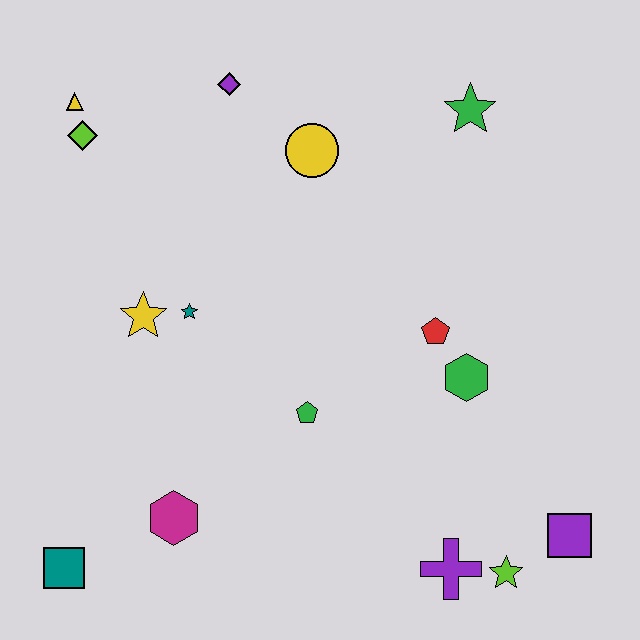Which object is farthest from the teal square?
The green star is farthest from the teal square.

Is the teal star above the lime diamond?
No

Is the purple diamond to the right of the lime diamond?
Yes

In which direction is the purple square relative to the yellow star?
The purple square is to the right of the yellow star.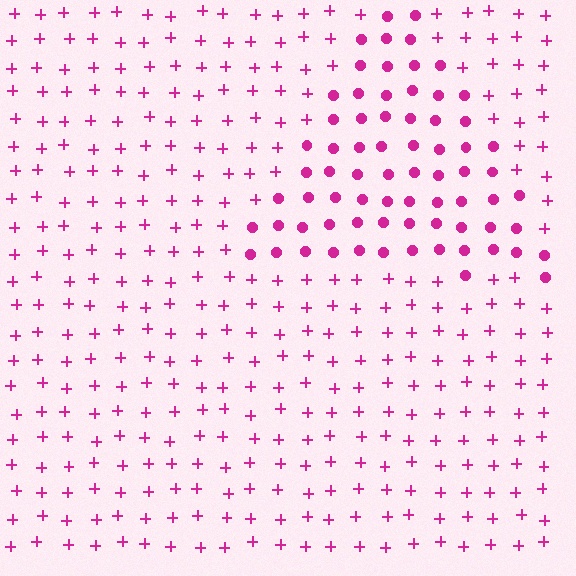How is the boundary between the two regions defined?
The boundary is defined by a change in element shape: circles inside vs. plus signs outside. All elements share the same color and spacing.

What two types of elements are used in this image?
The image uses circles inside the triangle region and plus signs outside it.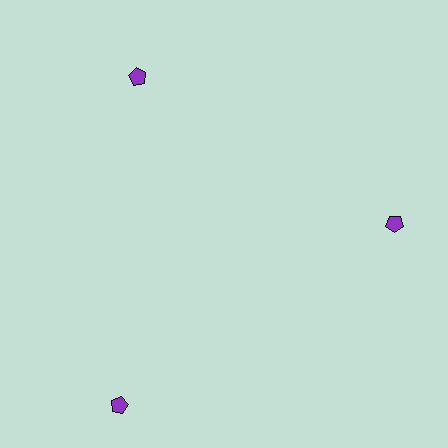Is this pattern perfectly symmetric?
No. The 3 purple pentagons are arranged in a ring, but one element near the 7 o'clock position is pushed outward from the center, breaking the 3-fold rotational symmetry.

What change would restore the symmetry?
The symmetry would be restored by moving it inward, back onto the ring so that all 3 pentagons sit at equal angles and equal distance from the center.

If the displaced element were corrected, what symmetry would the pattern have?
It would have 3-fold rotational symmetry — the pattern would map onto itself every 120 degrees.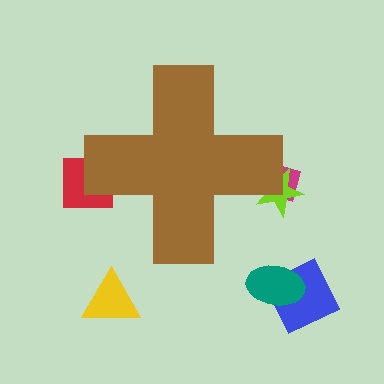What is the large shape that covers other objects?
A brown cross.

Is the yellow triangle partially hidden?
No, the yellow triangle is fully visible.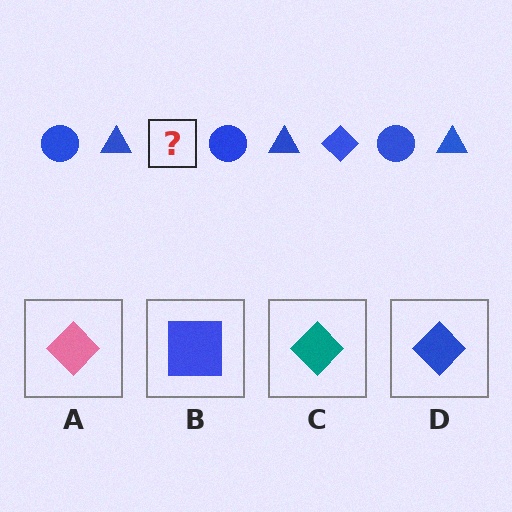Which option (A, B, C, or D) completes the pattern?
D.